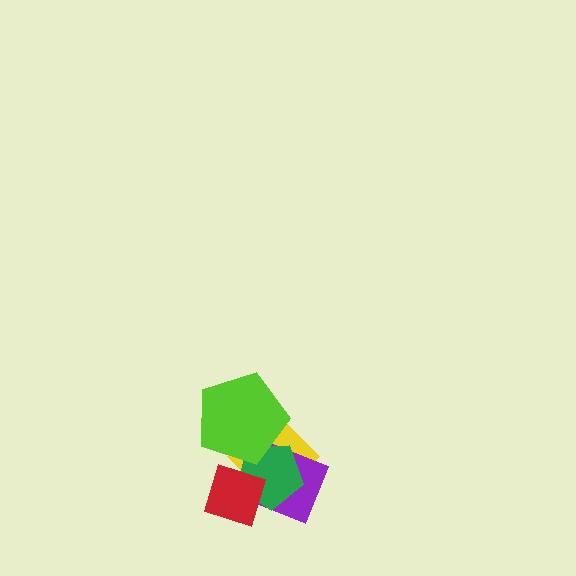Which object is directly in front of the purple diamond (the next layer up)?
The green pentagon is directly in front of the purple diamond.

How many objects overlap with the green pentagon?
4 objects overlap with the green pentagon.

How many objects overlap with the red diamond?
3 objects overlap with the red diamond.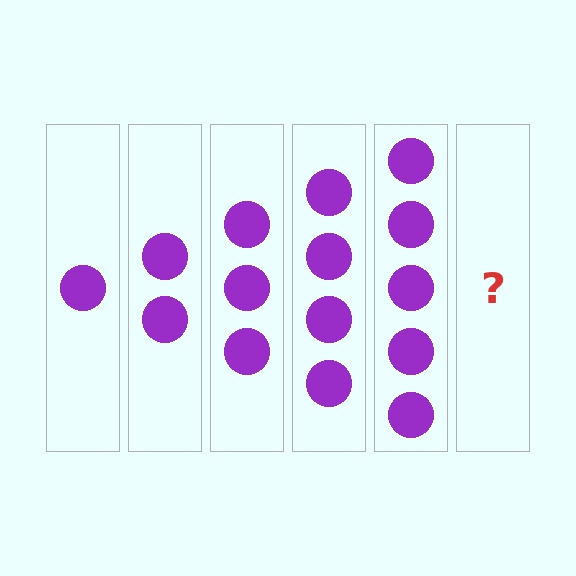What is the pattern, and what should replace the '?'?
The pattern is that each step adds one more circle. The '?' should be 6 circles.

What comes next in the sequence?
The next element should be 6 circles.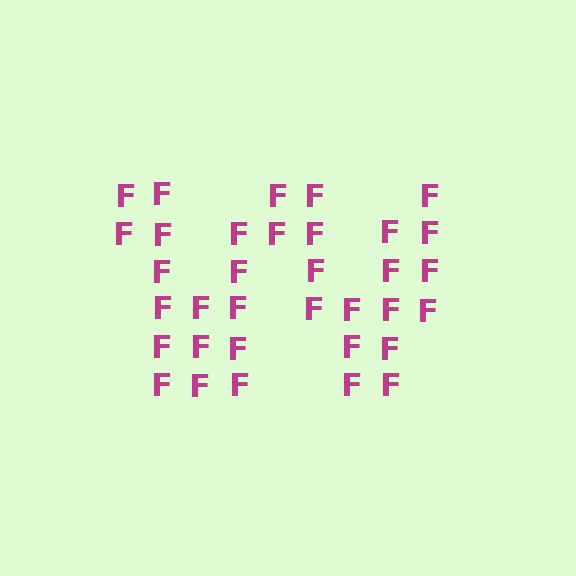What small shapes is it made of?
It is made of small letter F's.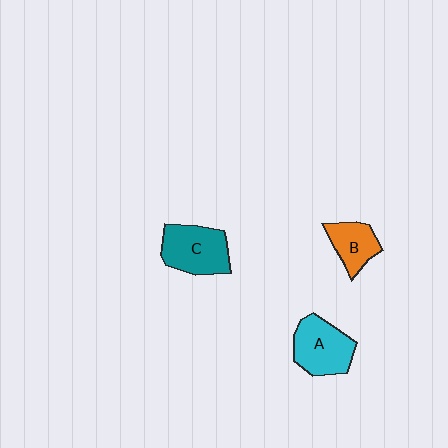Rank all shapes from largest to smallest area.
From largest to smallest: C (teal), A (cyan), B (orange).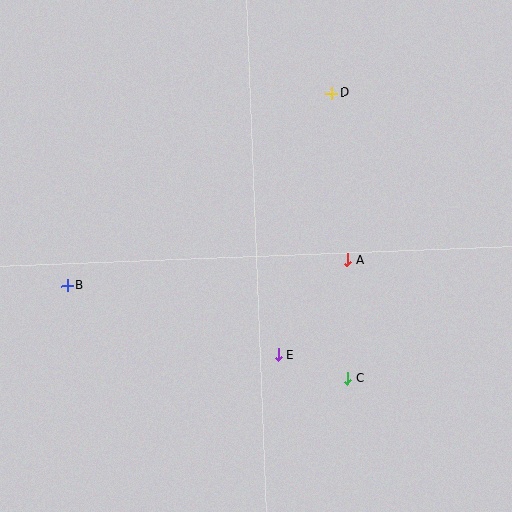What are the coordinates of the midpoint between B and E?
The midpoint between B and E is at (173, 320).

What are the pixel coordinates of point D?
Point D is at (331, 93).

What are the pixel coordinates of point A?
Point A is at (348, 260).